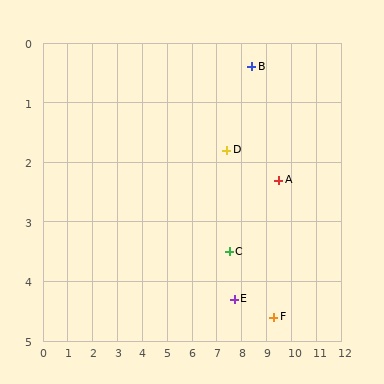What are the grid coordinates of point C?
Point C is at approximately (7.5, 3.5).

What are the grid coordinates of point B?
Point B is at approximately (8.4, 0.4).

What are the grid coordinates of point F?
Point F is at approximately (9.3, 4.6).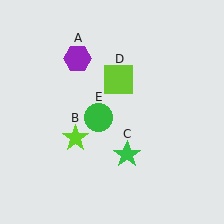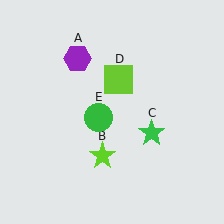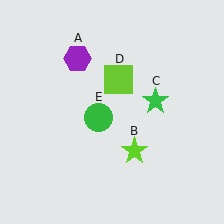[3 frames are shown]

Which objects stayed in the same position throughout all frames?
Purple hexagon (object A) and lime square (object D) and green circle (object E) remained stationary.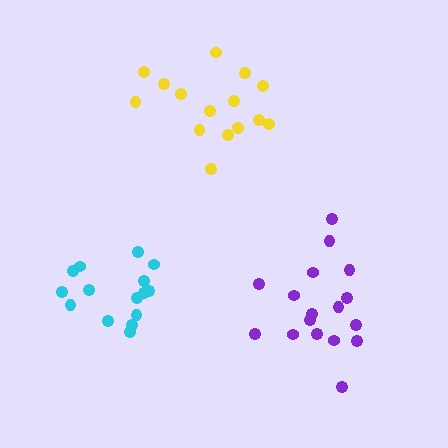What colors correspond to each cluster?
The clusters are colored: yellow, cyan, purple.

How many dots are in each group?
Group 1: 15 dots, Group 2: 15 dots, Group 3: 17 dots (47 total).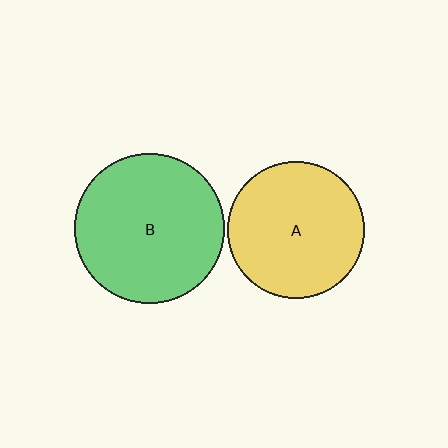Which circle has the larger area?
Circle B (green).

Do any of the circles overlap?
No, none of the circles overlap.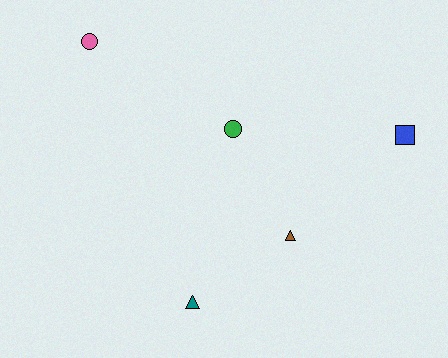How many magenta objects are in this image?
There are no magenta objects.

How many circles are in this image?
There are 2 circles.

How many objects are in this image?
There are 5 objects.